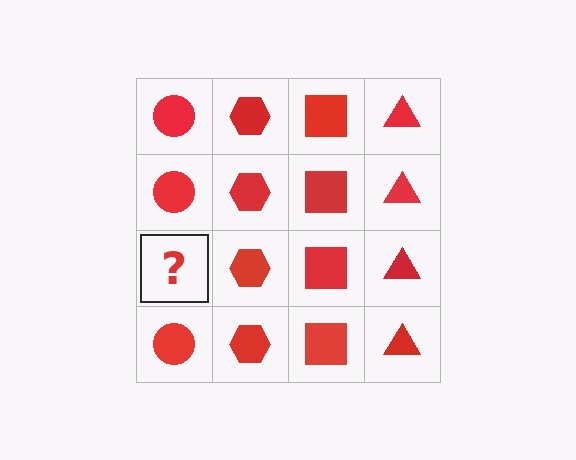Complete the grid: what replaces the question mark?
The question mark should be replaced with a red circle.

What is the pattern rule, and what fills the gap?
The rule is that each column has a consistent shape. The gap should be filled with a red circle.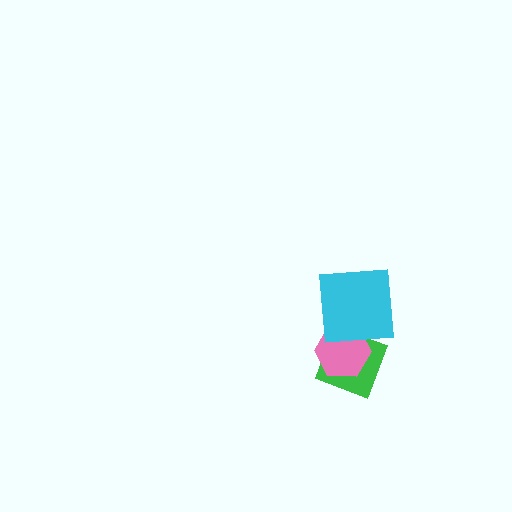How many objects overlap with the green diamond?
2 objects overlap with the green diamond.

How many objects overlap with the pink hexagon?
2 objects overlap with the pink hexagon.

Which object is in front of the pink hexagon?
The cyan square is in front of the pink hexagon.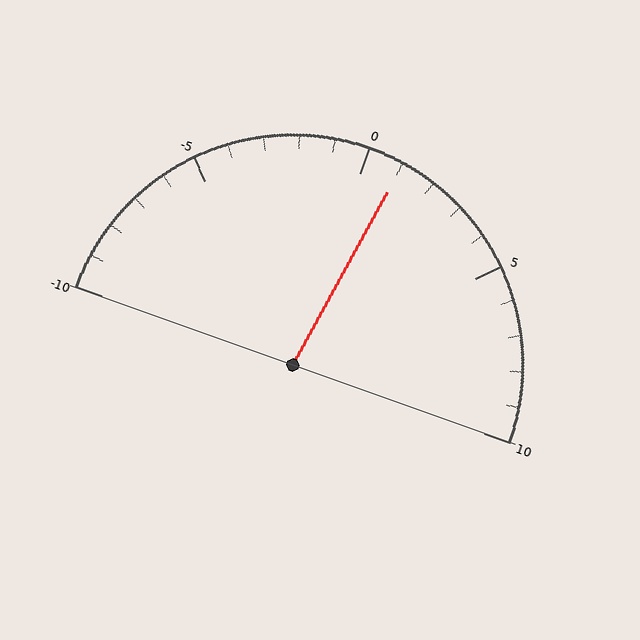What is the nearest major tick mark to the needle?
The nearest major tick mark is 0.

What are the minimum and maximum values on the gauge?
The gauge ranges from -10 to 10.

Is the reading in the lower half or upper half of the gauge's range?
The reading is in the upper half of the range (-10 to 10).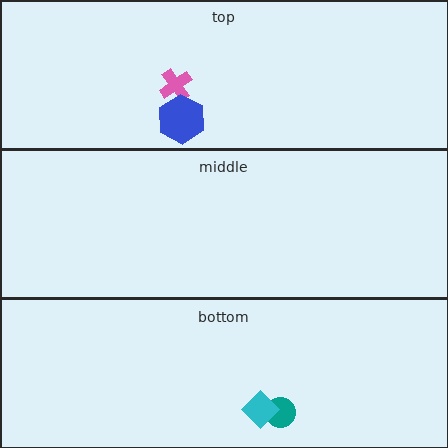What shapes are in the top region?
The pink cross, the blue hexagon.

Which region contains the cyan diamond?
The bottom region.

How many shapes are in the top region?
2.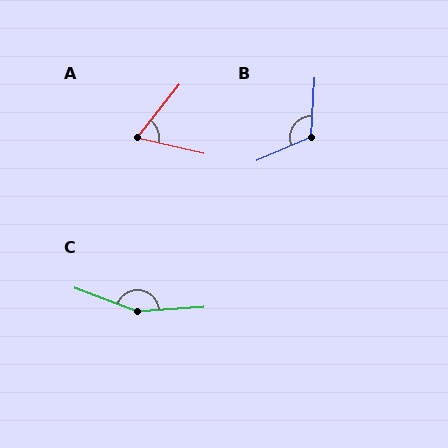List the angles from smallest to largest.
A (64°), B (117°), C (156°).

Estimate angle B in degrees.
Approximately 117 degrees.